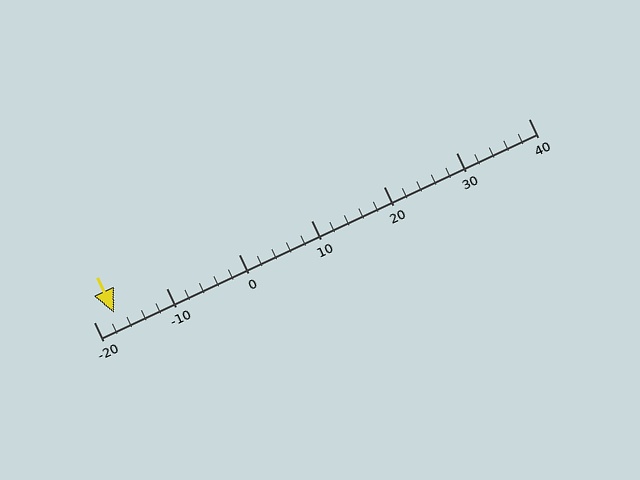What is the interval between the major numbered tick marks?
The major tick marks are spaced 10 units apart.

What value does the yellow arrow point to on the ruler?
The yellow arrow points to approximately -17.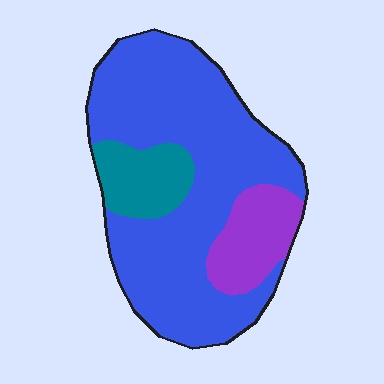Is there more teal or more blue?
Blue.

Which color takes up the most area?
Blue, at roughly 70%.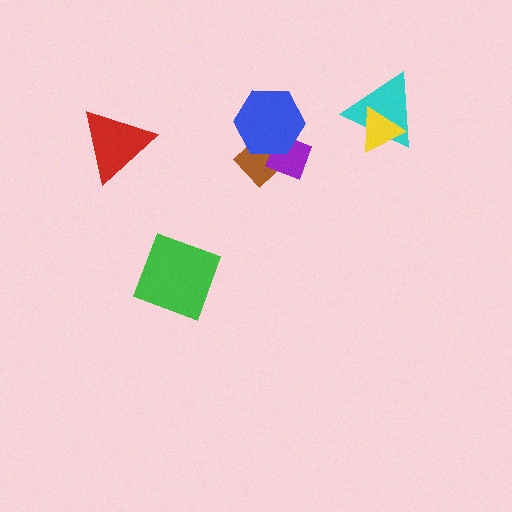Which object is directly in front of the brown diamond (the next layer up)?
The purple diamond is directly in front of the brown diamond.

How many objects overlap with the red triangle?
0 objects overlap with the red triangle.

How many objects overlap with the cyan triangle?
1 object overlaps with the cyan triangle.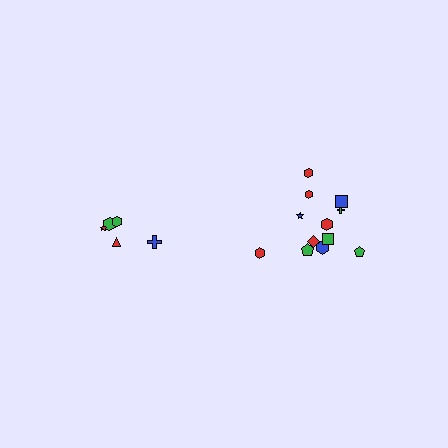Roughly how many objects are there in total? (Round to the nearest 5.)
Roughly 15 objects in total.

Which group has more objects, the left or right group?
The right group.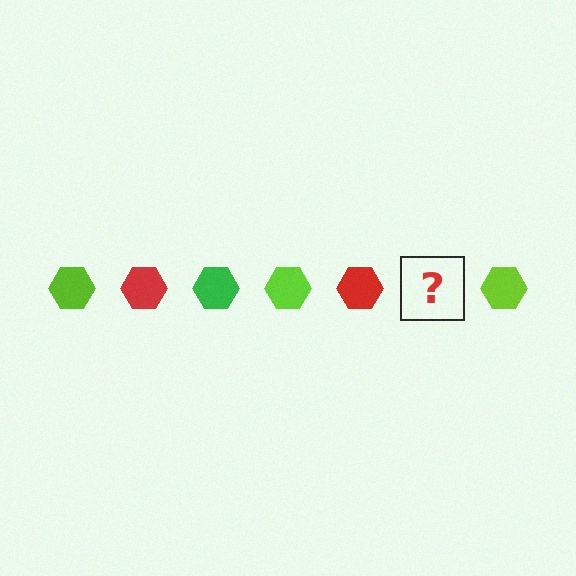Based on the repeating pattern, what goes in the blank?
The blank should be a green hexagon.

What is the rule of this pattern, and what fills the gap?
The rule is that the pattern cycles through lime, red, green hexagons. The gap should be filled with a green hexagon.